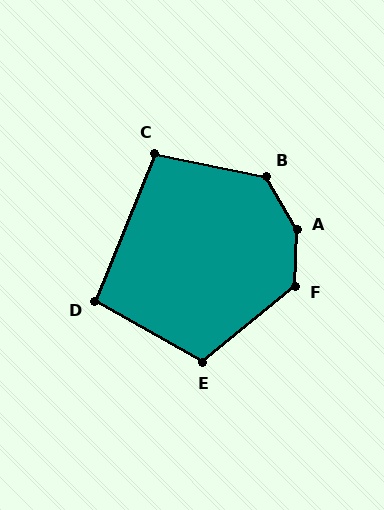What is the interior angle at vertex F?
Approximately 131 degrees (obtuse).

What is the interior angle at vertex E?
Approximately 111 degrees (obtuse).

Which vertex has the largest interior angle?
A, at approximately 148 degrees.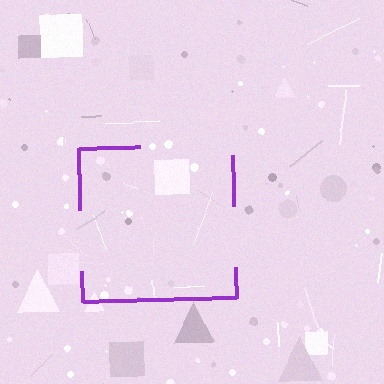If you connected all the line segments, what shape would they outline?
They would outline a square.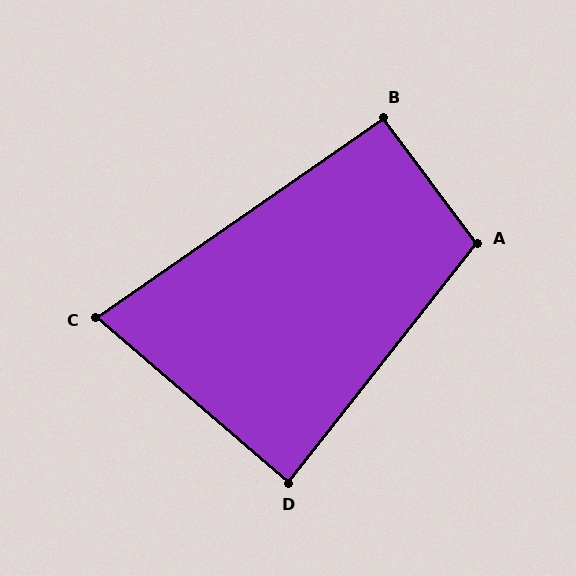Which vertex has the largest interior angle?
A, at approximately 105 degrees.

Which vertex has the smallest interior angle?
C, at approximately 75 degrees.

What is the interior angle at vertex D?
Approximately 88 degrees (approximately right).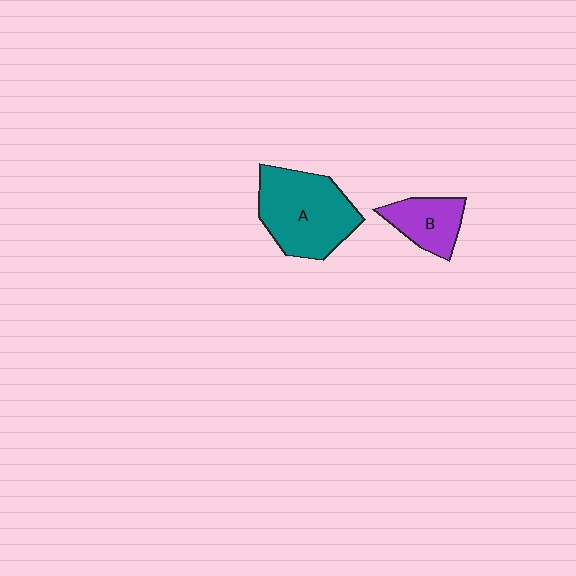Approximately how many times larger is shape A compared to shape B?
Approximately 2.0 times.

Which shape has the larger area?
Shape A (teal).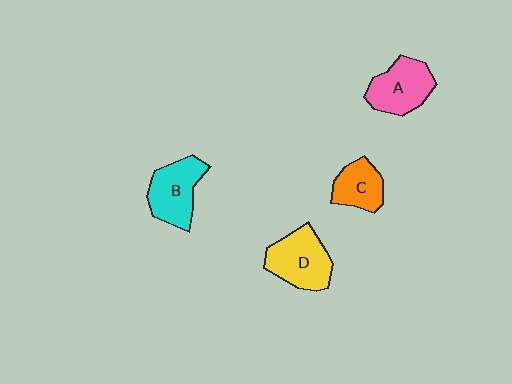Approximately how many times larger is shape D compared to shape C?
Approximately 1.5 times.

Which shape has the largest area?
Shape D (yellow).